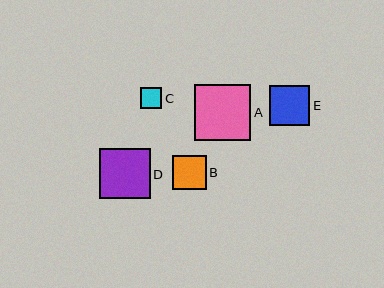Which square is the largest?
Square A is the largest with a size of approximately 56 pixels.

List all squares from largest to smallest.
From largest to smallest: A, D, E, B, C.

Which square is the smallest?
Square C is the smallest with a size of approximately 21 pixels.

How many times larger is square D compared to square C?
Square D is approximately 2.4 times the size of square C.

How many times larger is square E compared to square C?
Square E is approximately 1.9 times the size of square C.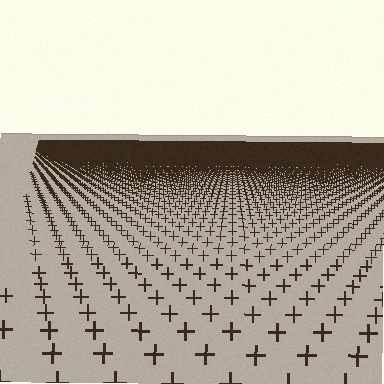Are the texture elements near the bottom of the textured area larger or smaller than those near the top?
Larger. Near the bottom, elements are closer to the viewer and appear at a bigger on-screen size.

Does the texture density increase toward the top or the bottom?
Density increases toward the top.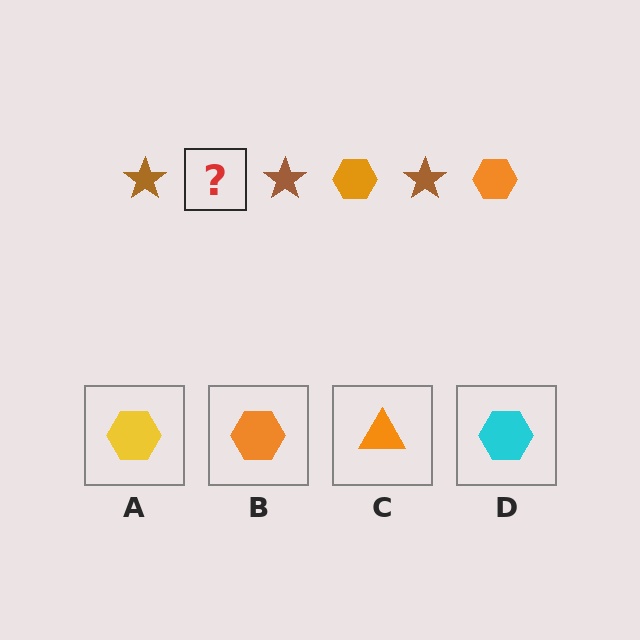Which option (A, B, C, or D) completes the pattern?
B.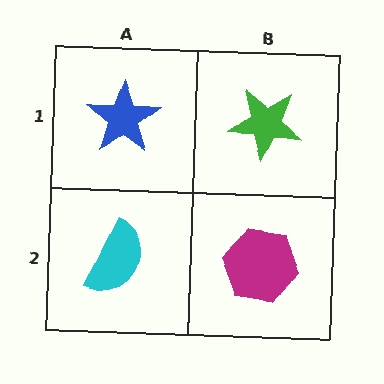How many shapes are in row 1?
2 shapes.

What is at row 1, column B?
A green star.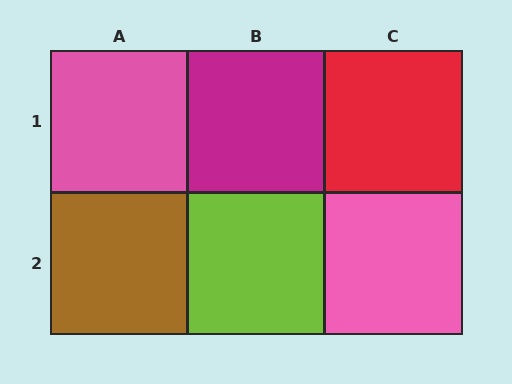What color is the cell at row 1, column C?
Red.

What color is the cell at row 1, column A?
Pink.